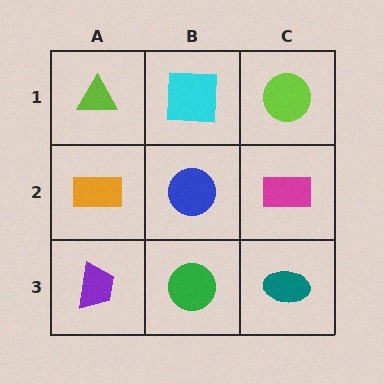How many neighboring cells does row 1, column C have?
2.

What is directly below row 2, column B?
A green circle.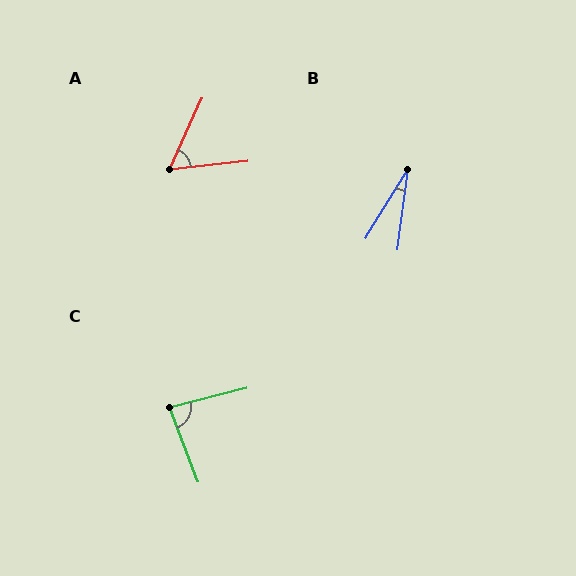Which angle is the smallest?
B, at approximately 24 degrees.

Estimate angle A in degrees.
Approximately 59 degrees.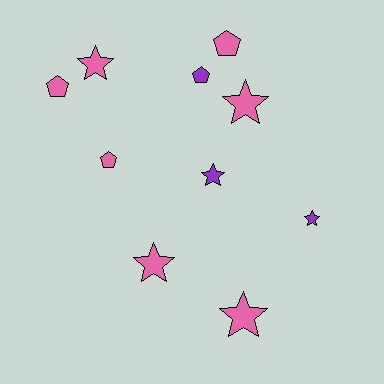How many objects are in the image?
There are 10 objects.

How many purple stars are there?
There are 2 purple stars.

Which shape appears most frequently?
Star, with 6 objects.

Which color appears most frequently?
Pink, with 7 objects.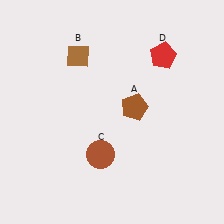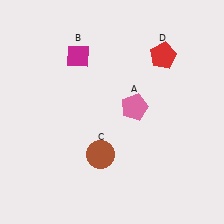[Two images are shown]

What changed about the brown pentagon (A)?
In Image 1, A is brown. In Image 2, it changed to pink.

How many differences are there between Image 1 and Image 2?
There are 2 differences between the two images.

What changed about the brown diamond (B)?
In Image 1, B is brown. In Image 2, it changed to magenta.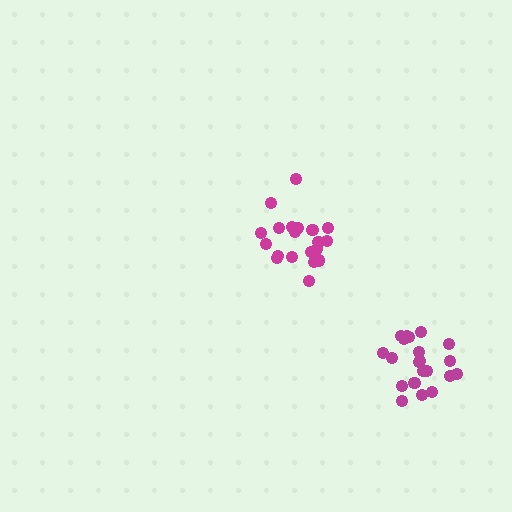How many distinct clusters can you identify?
There are 2 distinct clusters.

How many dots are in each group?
Group 1: 21 dots, Group 2: 21 dots (42 total).